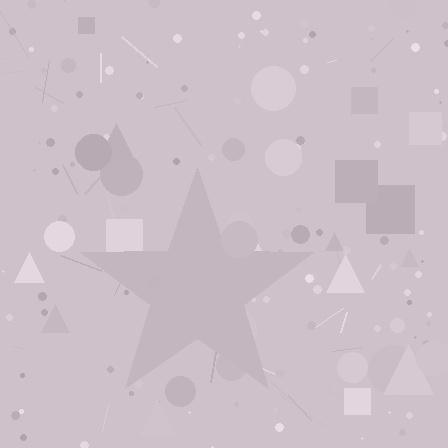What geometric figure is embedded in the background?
A star is embedded in the background.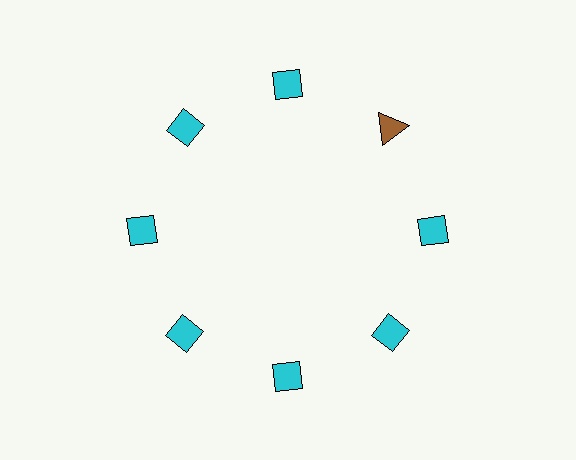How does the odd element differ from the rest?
It differs in both color (brown instead of cyan) and shape (triangle instead of diamond).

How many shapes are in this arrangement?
There are 8 shapes arranged in a ring pattern.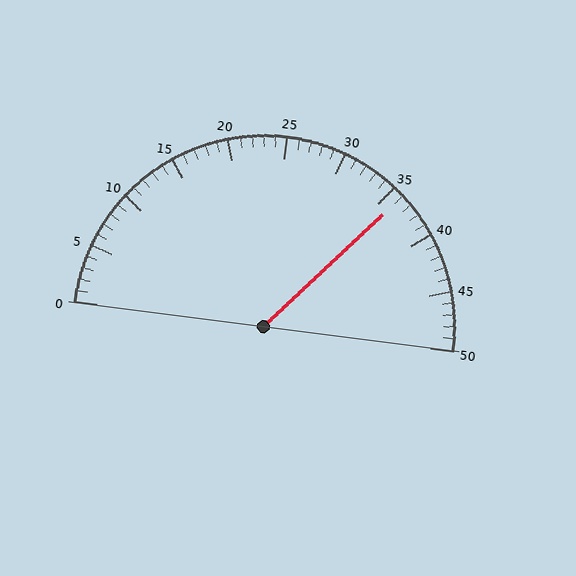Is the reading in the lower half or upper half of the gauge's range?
The reading is in the upper half of the range (0 to 50).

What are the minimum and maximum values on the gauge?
The gauge ranges from 0 to 50.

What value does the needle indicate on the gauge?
The needle indicates approximately 36.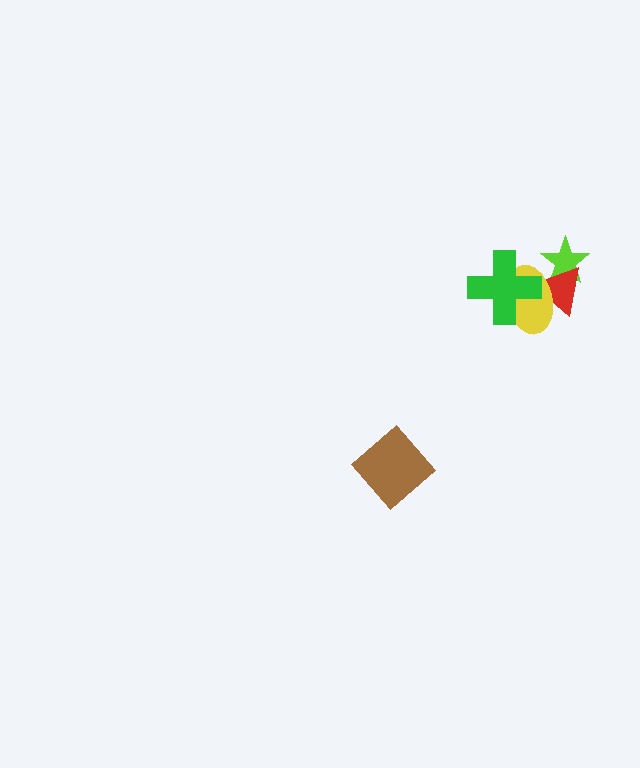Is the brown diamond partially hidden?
No, no other shape covers it.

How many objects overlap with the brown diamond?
0 objects overlap with the brown diamond.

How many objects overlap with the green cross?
2 objects overlap with the green cross.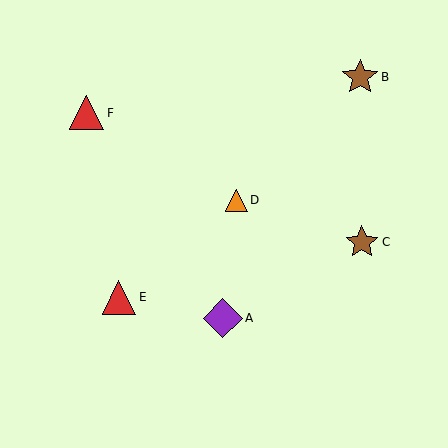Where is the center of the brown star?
The center of the brown star is at (362, 242).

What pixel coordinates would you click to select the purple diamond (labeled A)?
Click at (223, 318) to select the purple diamond A.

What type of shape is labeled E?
Shape E is a red triangle.